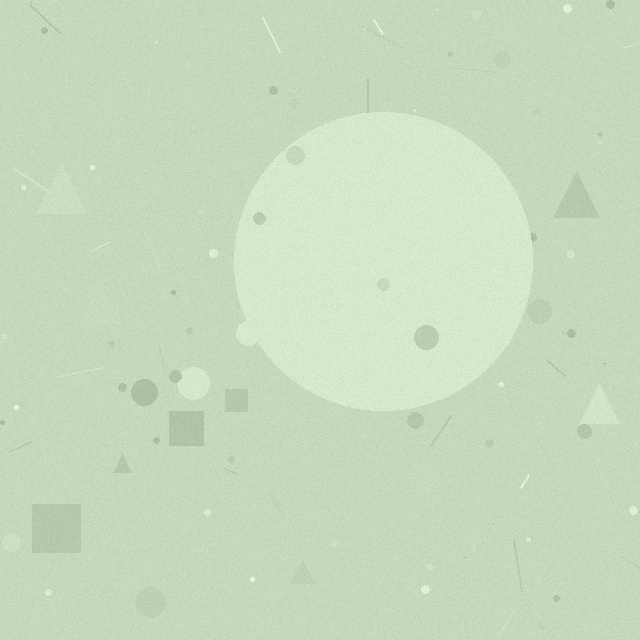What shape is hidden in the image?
A circle is hidden in the image.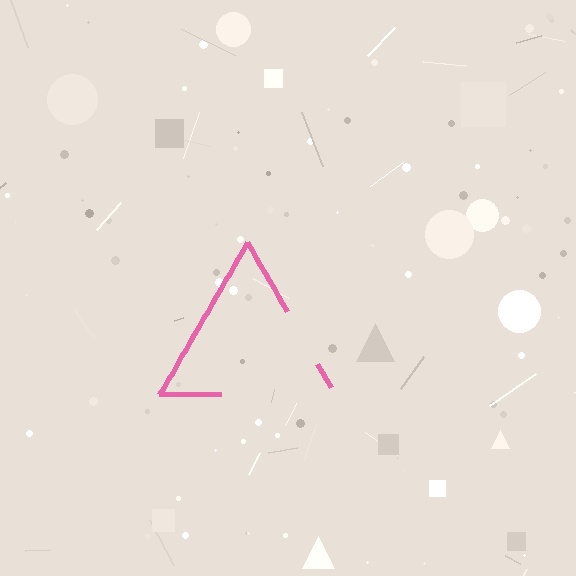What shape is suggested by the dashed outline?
The dashed outline suggests a triangle.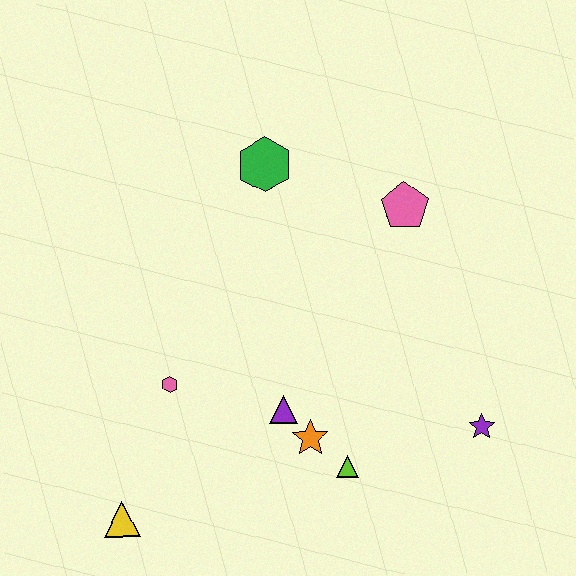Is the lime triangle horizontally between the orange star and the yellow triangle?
No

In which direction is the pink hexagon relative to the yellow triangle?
The pink hexagon is above the yellow triangle.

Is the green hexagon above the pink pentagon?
Yes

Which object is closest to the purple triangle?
The orange star is closest to the purple triangle.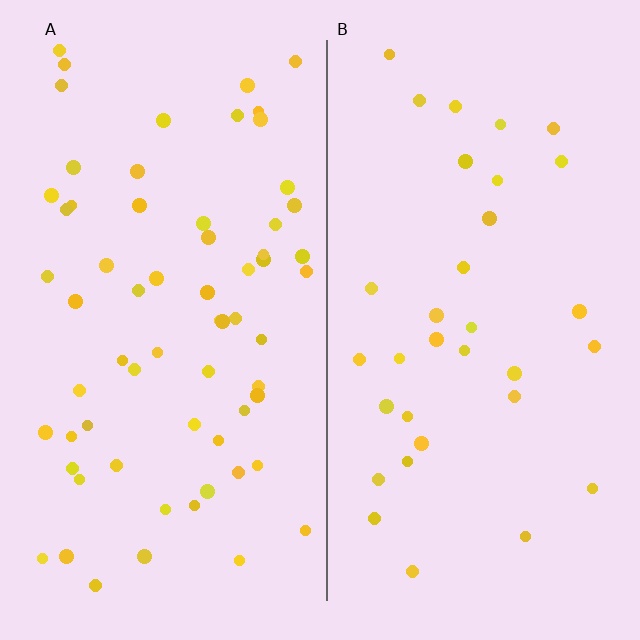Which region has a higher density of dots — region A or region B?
A (the left).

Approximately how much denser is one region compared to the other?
Approximately 2.0× — region A over region B.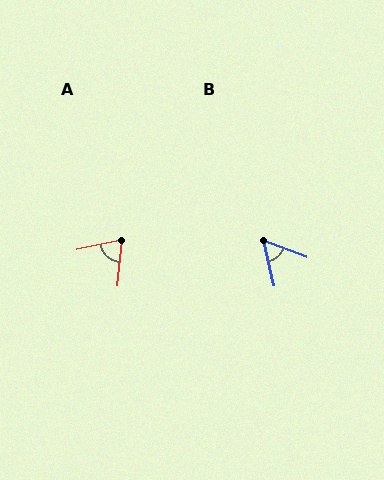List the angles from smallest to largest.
B (56°), A (72°).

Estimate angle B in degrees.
Approximately 56 degrees.